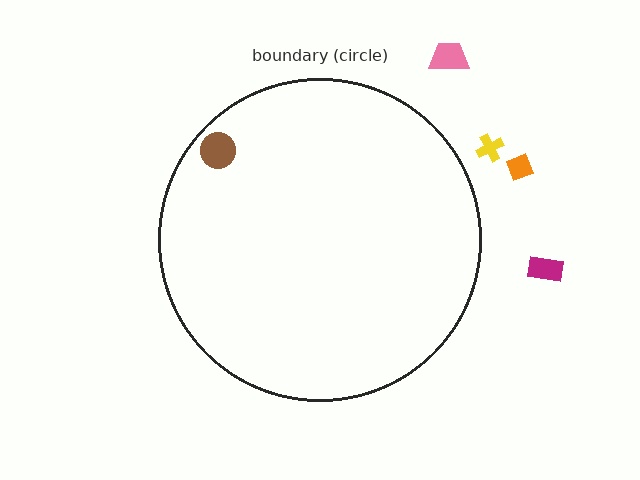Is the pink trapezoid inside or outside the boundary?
Outside.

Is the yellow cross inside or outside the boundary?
Outside.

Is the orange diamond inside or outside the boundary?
Outside.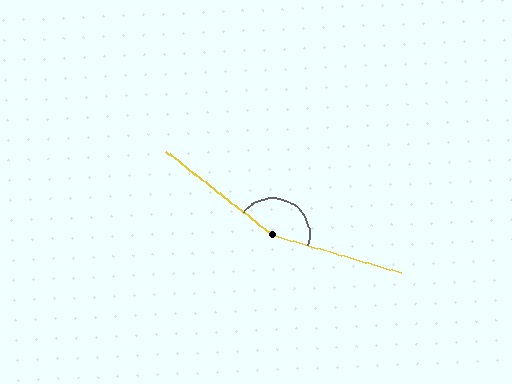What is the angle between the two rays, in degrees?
Approximately 158 degrees.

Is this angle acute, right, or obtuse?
It is obtuse.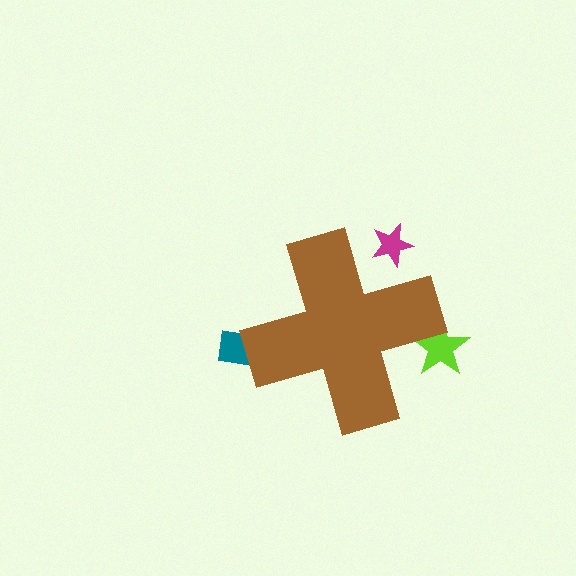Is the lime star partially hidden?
Yes, the lime star is partially hidden behind the brown cross.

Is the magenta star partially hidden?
Yes, the magenta star is partially hidden behind the brown cross.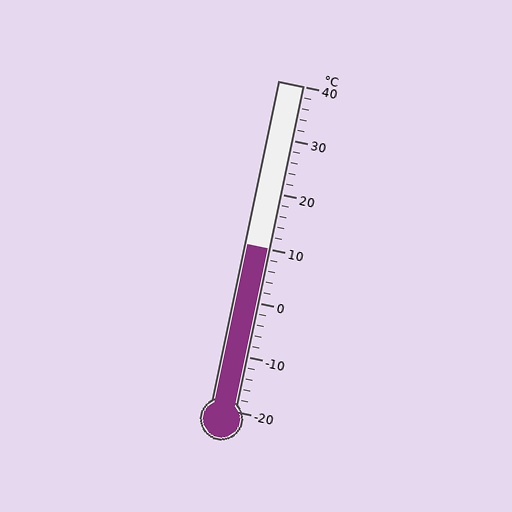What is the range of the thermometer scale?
The thermometer scale ranges from -20°C to 40°C.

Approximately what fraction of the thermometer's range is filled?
The thermometer is filled to approximately 50% of its range.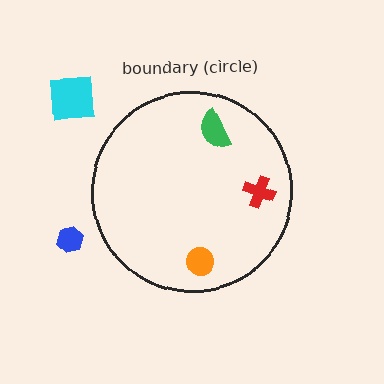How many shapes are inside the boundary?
3 inside, 2 outside.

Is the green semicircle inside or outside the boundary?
Inside.